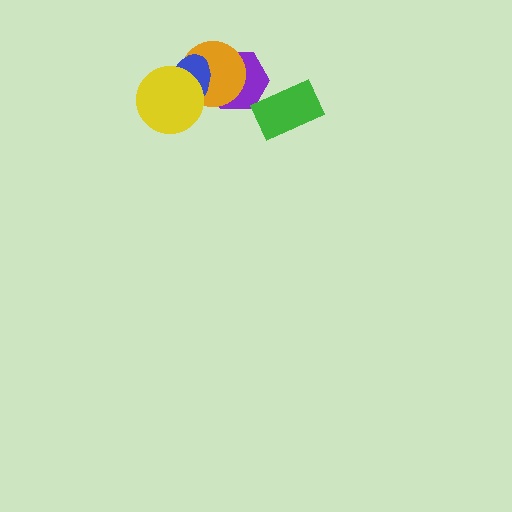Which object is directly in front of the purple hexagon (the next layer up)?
The orange circle is directly in front of the purple hexagon.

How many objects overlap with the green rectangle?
0 objects overlap with the green rectangle.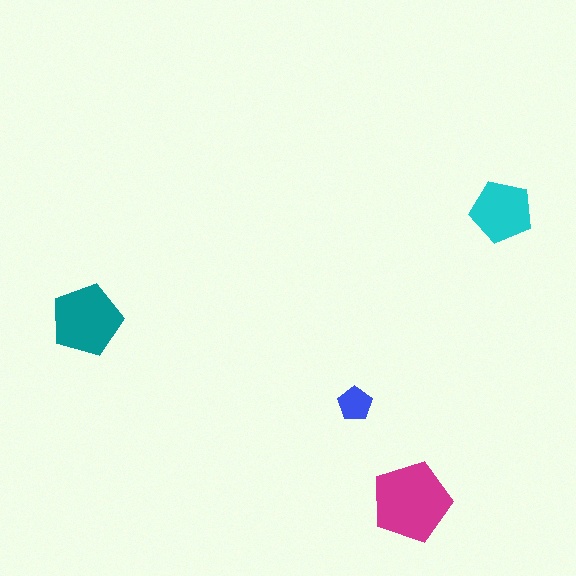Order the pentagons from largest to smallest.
the magenta one, the teal one, the cyan one, the blue one.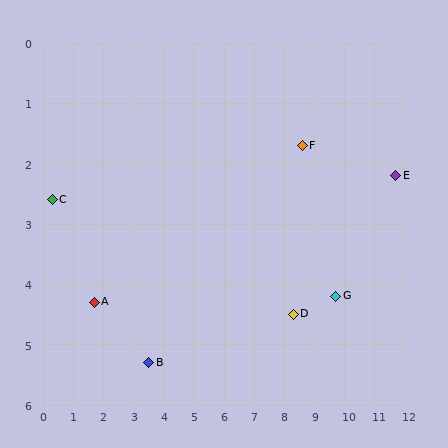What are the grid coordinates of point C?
Point C is at approximately (0.3, 2.6).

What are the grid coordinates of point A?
Point A is at approximately (1.7, 4.3).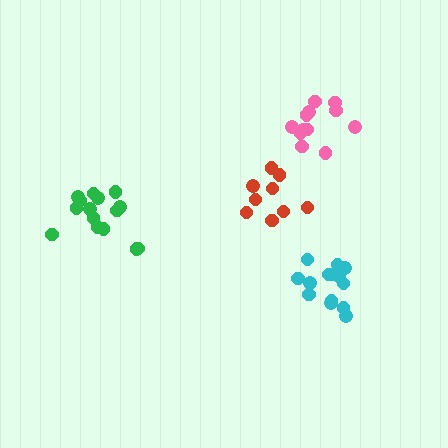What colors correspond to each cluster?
The clusters are colored: cyan, red, pink, green.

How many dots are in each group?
Group 1: 14 dots, Group 2: 9 dots, Group 3: 12 dots, Group 4: 15 dots (50 total).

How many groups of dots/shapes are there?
There are 4 groups.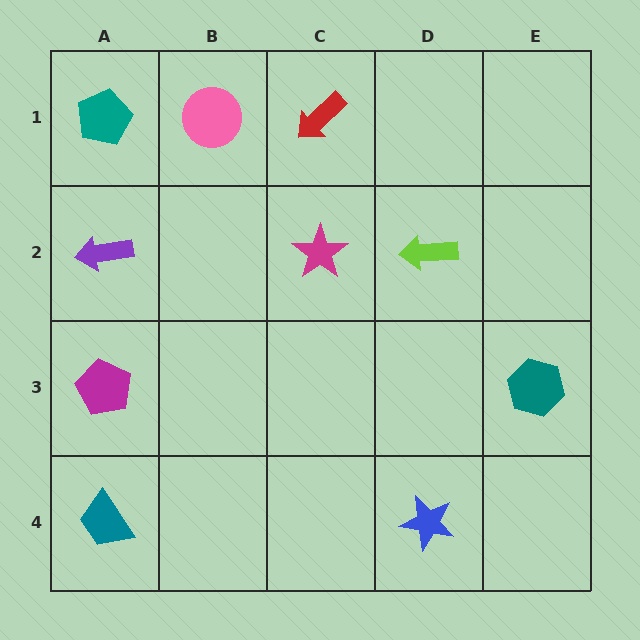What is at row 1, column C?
A red arrow.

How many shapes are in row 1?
3 shapes.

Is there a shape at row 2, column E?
No, that cell is empty.